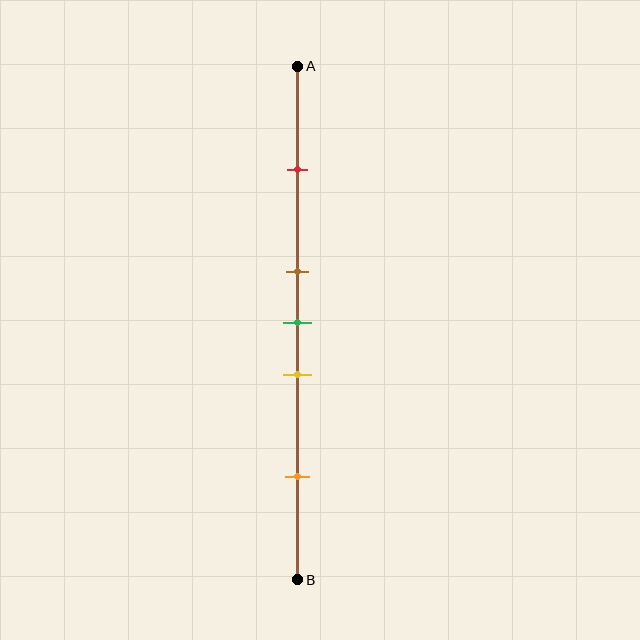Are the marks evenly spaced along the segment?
No, the marks are not evenly spaced.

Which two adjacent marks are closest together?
The brown and green marks are the closest adjacent pair.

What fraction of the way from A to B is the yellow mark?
The yellow mark is approximately 60% (0.6) of the way from A to B.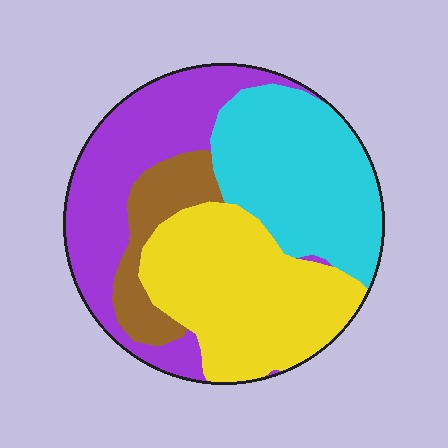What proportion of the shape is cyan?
Cyan takes up about one quarter (1/4) of the shape.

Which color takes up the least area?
Brown, at roughly 10%.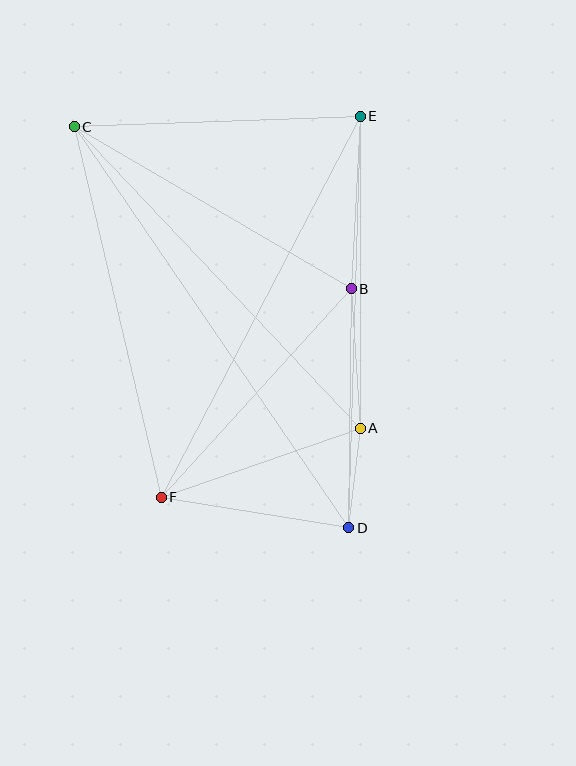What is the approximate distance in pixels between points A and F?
The distance between A and F is approximately 211 pixels.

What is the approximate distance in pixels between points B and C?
The distance between B and C is approximately 321 pixels.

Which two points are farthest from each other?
Points C and D are farthest from each other.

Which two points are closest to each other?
Points A and D are closest to each other.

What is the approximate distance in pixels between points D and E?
The distance between D and E is approximately 412 pixels.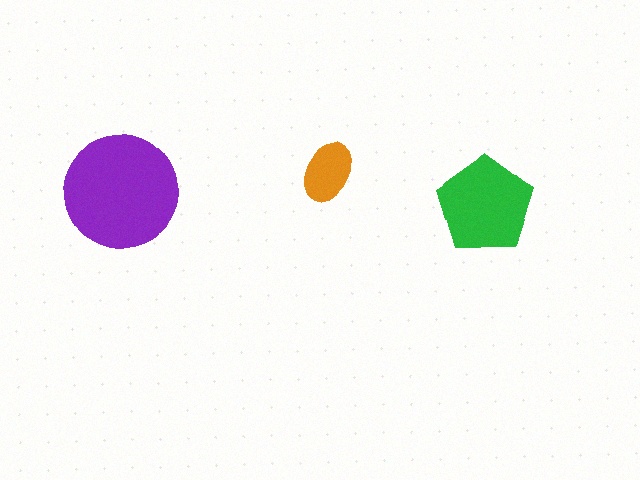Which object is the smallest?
The orange ellipse.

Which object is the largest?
The purple circle.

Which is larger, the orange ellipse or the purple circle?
The purple circle.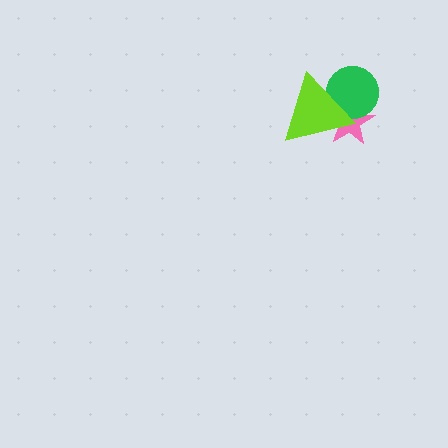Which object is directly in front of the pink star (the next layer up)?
The green circle is directly in front of the pink star.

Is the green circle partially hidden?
Yes, it is partially covered by another shape.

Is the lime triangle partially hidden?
No, no other shape covers it.